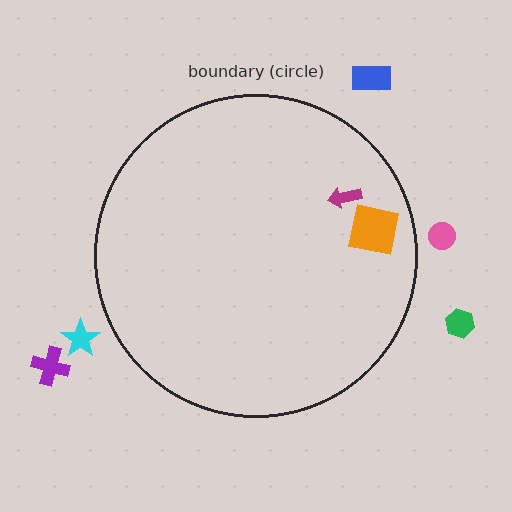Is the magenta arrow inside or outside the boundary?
Inside.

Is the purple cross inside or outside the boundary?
Outside.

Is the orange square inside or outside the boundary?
Inside.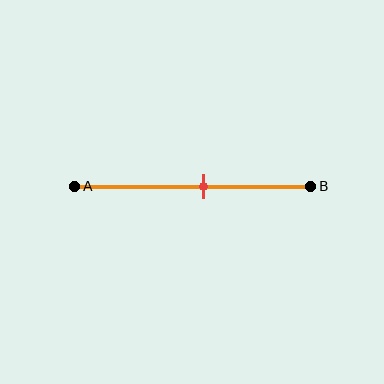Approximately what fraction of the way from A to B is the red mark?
The red mark is approximately 55% of the way from A to B.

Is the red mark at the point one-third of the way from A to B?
No, the mark is at about 55% from A, not at the 33% one-third point.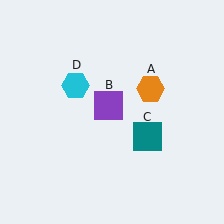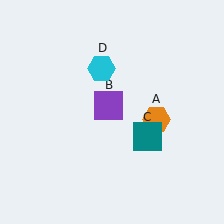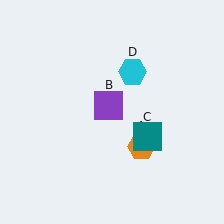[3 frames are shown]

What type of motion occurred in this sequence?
The orange hexagon (object A), cyan hexagon (object D) rotated clockwise around the center of the scene.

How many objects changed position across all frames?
2 objects changed position: orange hexagon (object A), cyan hexagon (object D).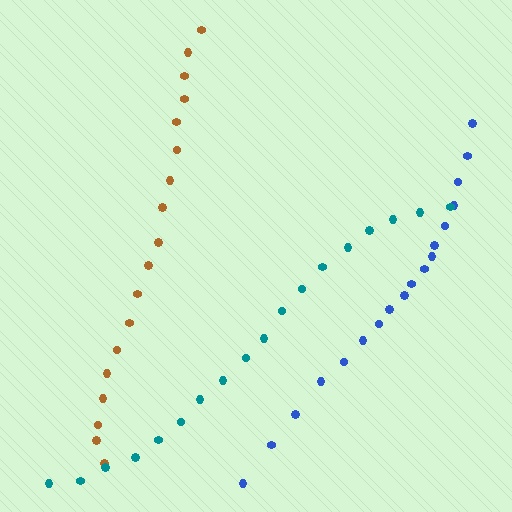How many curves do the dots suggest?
There are 3 distinct paths.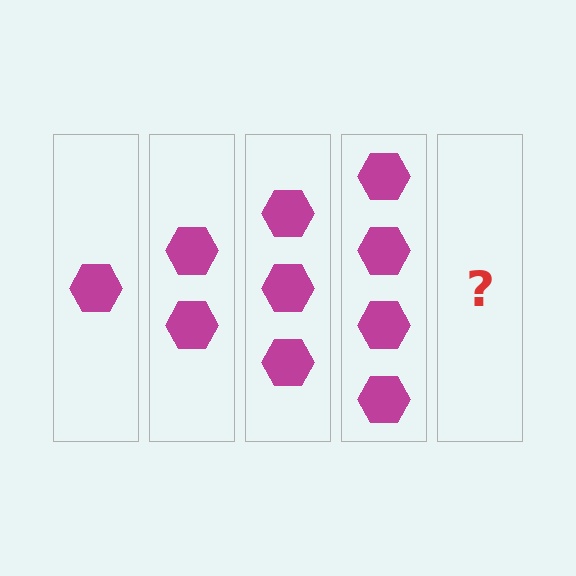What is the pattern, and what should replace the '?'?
The pattern is that each step adds one more hexagon. The '?' should be 5 hexagons.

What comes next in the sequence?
The next element should be 5 hexagons.